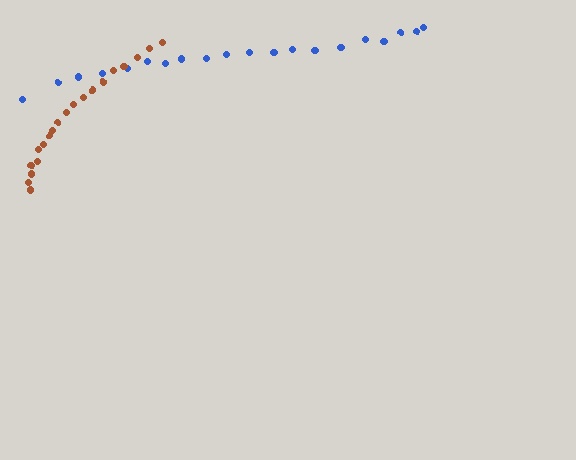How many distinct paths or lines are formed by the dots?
There are 2 distinct paths.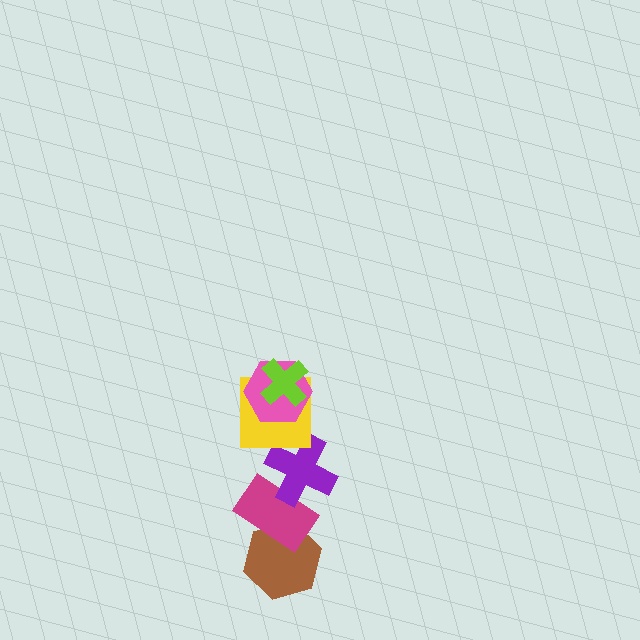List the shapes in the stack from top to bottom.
From top to bottom: the lime cross, the pink hexagon, the yellow square, the purple cross, the magenta rectangle, the brown hexagon.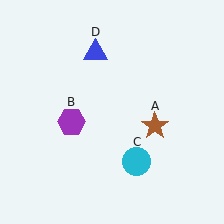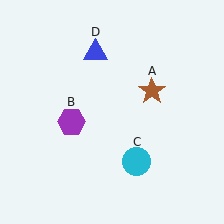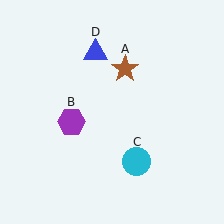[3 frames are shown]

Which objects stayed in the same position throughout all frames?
Purple hexagon (object B) and cyan circle (object C) and blue triangle (object D) remained stationary.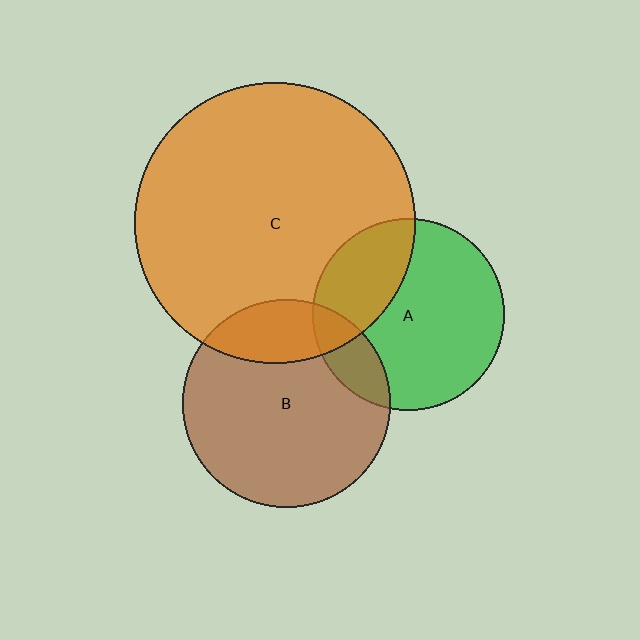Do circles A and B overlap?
Yes.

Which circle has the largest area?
Circle C (orange).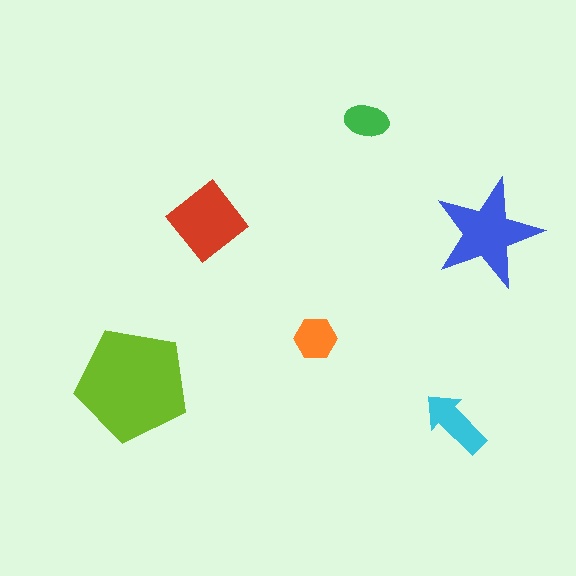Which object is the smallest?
The green ellipse.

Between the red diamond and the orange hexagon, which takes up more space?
The red diamond.